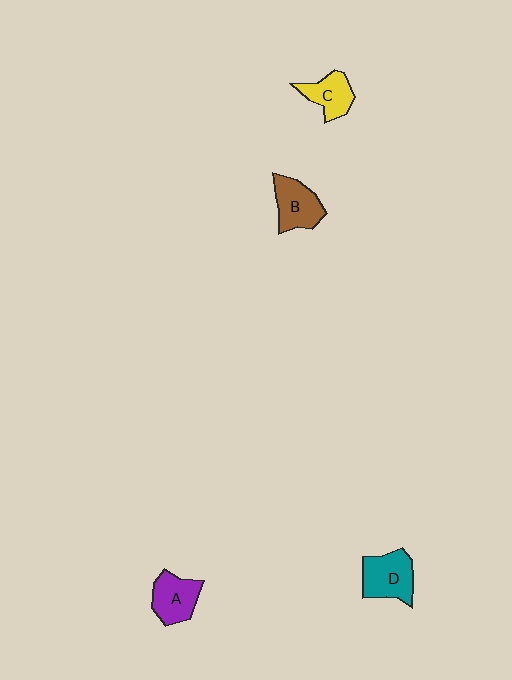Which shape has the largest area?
Shape D (teal).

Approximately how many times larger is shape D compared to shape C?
Approximately 1.3 times.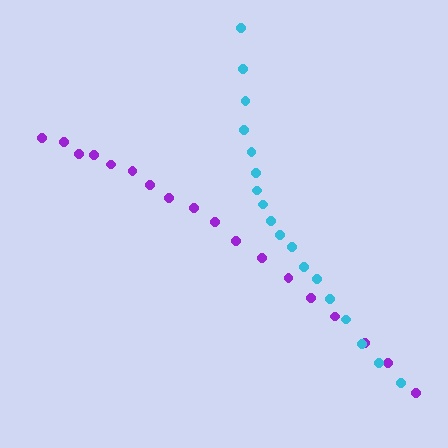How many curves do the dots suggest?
There are 2 distinct paths.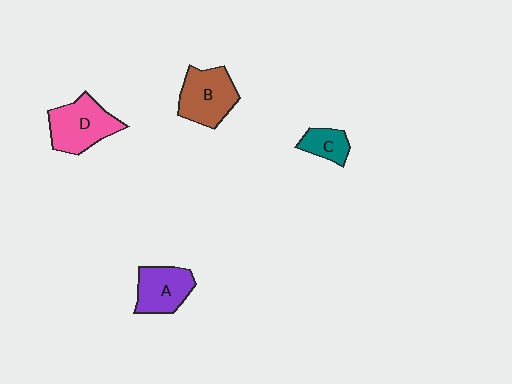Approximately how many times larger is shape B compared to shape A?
Approximately 1.2 times.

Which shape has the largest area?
Shape D (pink).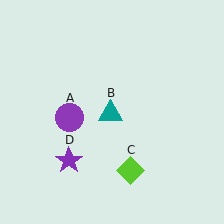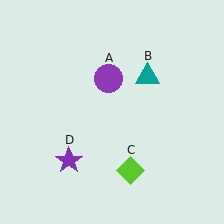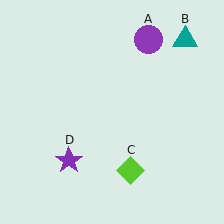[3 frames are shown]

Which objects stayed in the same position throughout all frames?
Lime diamond (object C) and purple star (object D) remained stationary.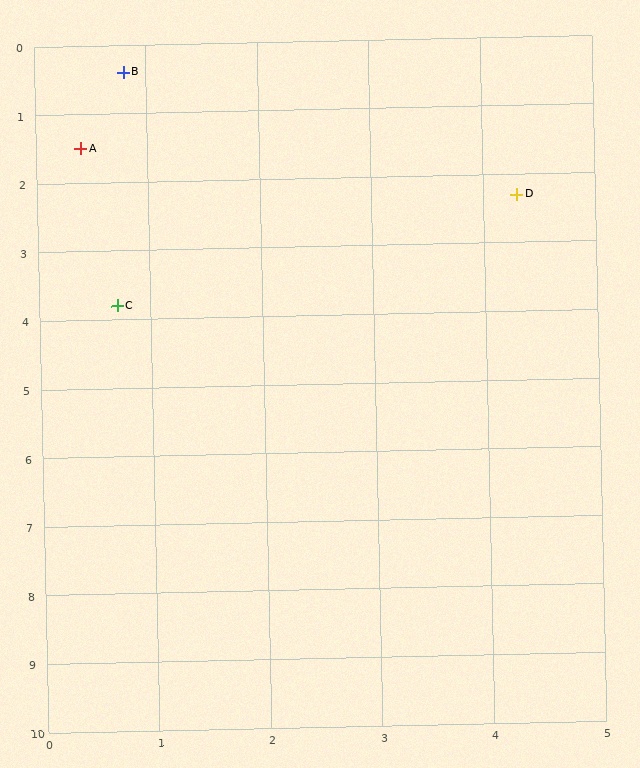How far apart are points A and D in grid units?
Points A and D are about 4.0 grid units apart.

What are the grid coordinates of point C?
Point C is at approximately (0.7, 3.8).